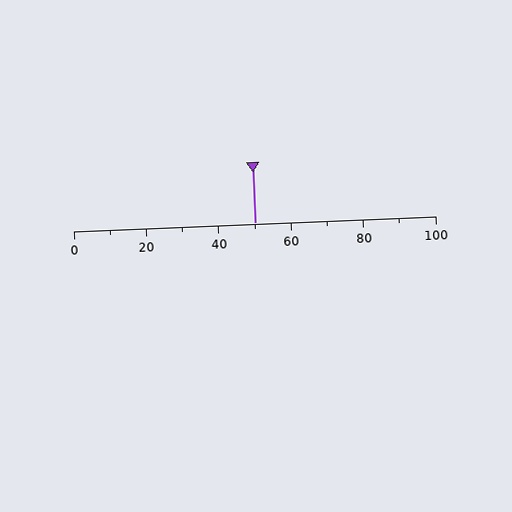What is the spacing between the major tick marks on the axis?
The major ticks are spaced 20 apart.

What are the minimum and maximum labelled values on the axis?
The axis runs from 0 to 100.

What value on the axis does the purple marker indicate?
The marker indicates approximately 50.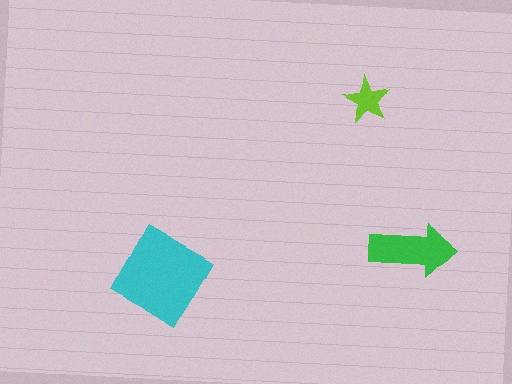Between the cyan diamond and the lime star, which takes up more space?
The cyan diamond.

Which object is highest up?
The lime star is topmost.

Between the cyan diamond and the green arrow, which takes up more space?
The cyan diamond.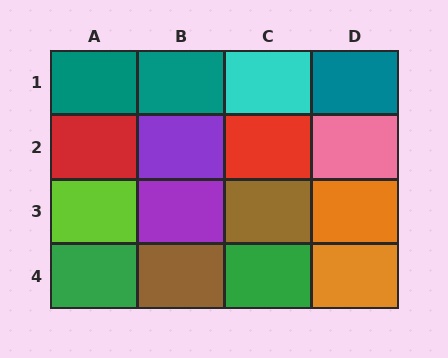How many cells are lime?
1 cell is lime.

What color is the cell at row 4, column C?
Green.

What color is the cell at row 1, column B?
Teal.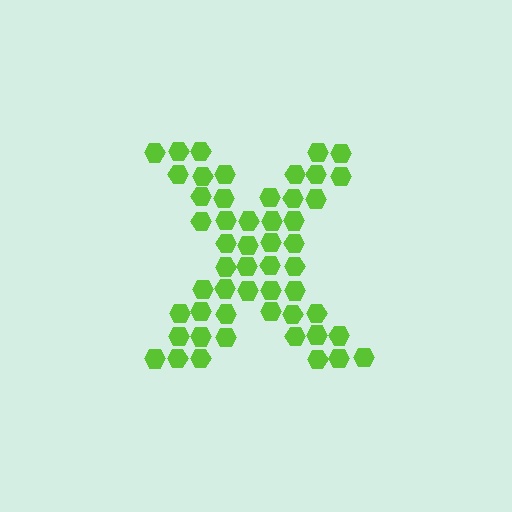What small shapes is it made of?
It is made of small hexagons.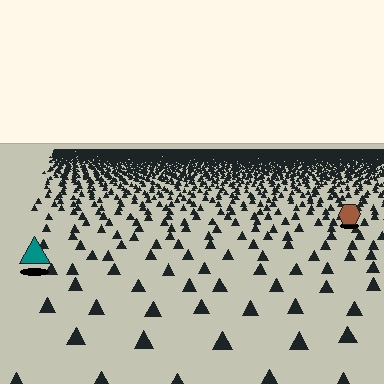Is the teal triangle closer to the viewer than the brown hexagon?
Yes. The teal triangle is closer — you can tell from the texture gradient: the ground texture is coarser near it.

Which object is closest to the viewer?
The teal triangle is closest. The texture marks near it are larger and more spread out.